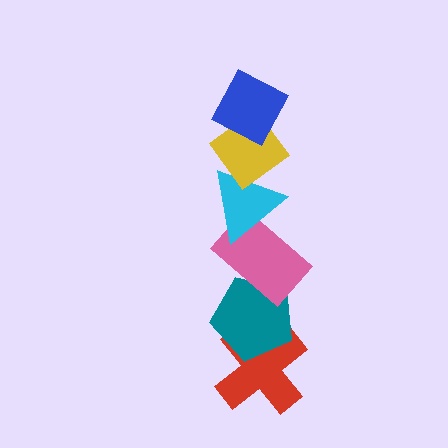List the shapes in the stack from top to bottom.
From top to bottom: the blue diamond, the yellow diamond, the cyan triangle, the pink rectangle, the teal pentagon, the red cross.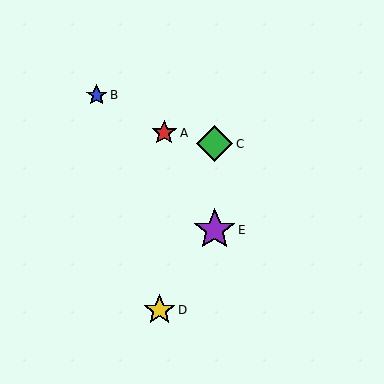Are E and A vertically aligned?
No, E is at x≈215 and A is at x≈164.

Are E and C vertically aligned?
Yes, both are at x≈215.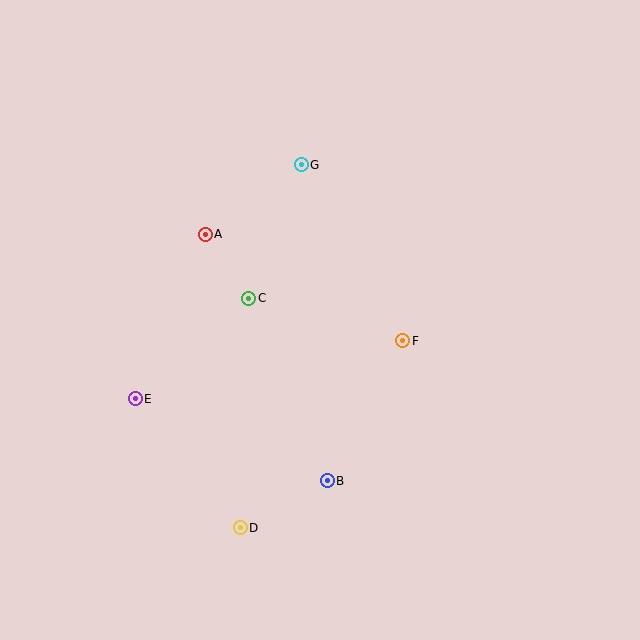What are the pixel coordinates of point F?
Point F is at (403, 341).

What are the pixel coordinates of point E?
Point E is at (135, 399).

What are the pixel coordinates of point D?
Point D is at (240, 528).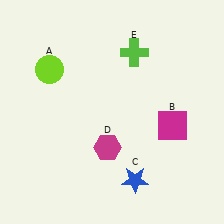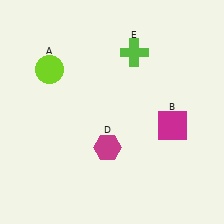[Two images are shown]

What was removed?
The blue star (C) was removed in Image 2.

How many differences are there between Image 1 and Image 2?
There is 1 difference between the two images.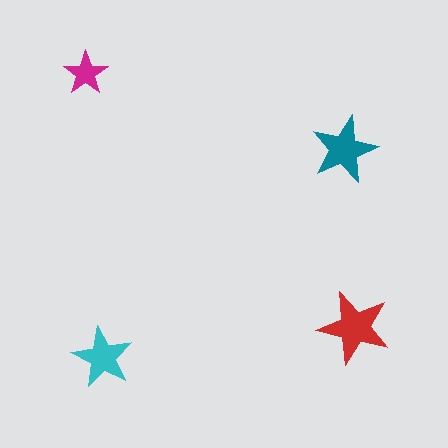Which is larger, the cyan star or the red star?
The red one.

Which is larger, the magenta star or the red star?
The red one.